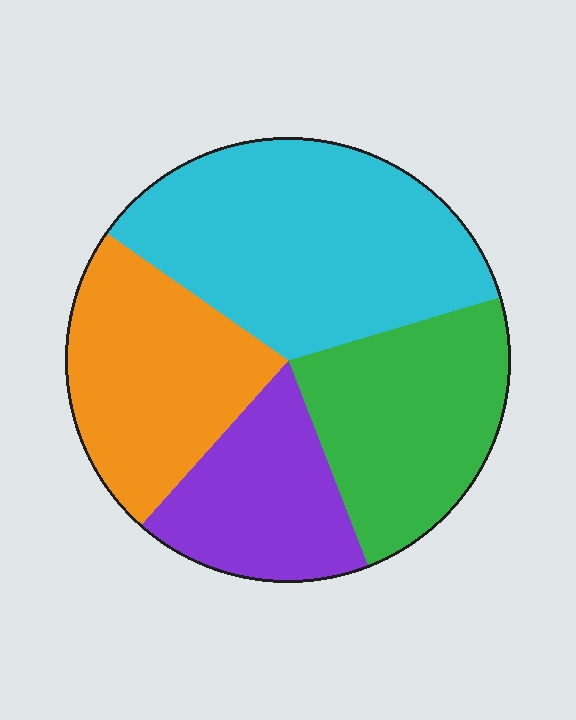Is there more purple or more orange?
Orange.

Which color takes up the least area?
Purple, at roughly 15%.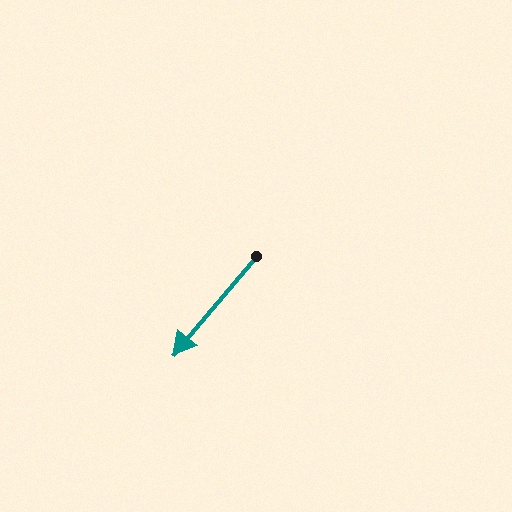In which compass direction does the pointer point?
Southwest.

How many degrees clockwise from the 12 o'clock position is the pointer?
Approximately 220 degrees.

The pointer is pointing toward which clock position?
Roughly 7 o'clock.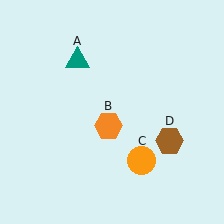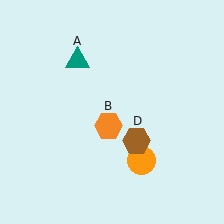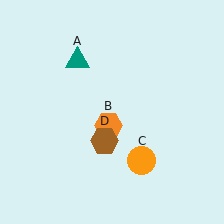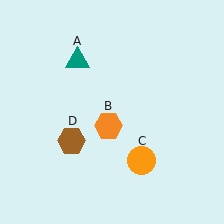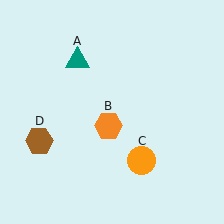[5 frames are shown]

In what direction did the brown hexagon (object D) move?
The brown hexagon (object D) moved left.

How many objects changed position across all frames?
1 object changed position: brown hexagon (object D).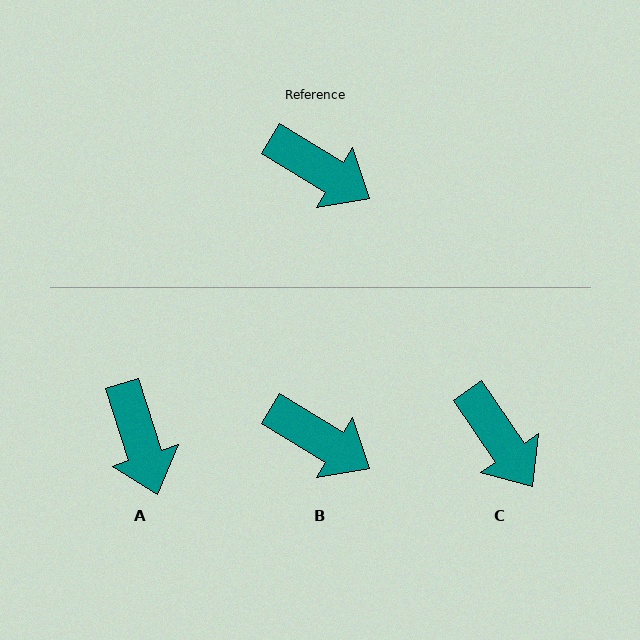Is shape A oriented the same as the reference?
No, it is off by about 41 degrees.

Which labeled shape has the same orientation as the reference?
B.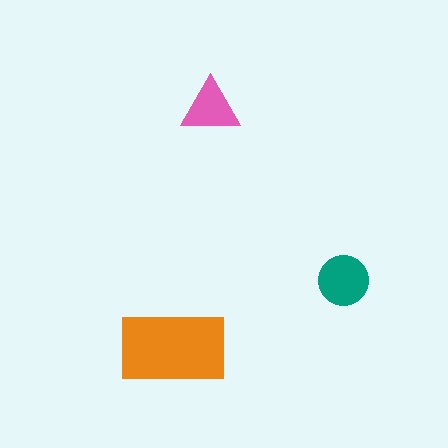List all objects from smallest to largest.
The pink triangle, the teal circle, the orange rectangle.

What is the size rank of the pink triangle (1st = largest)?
3rd.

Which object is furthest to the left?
The orange rectangle is leftmost.